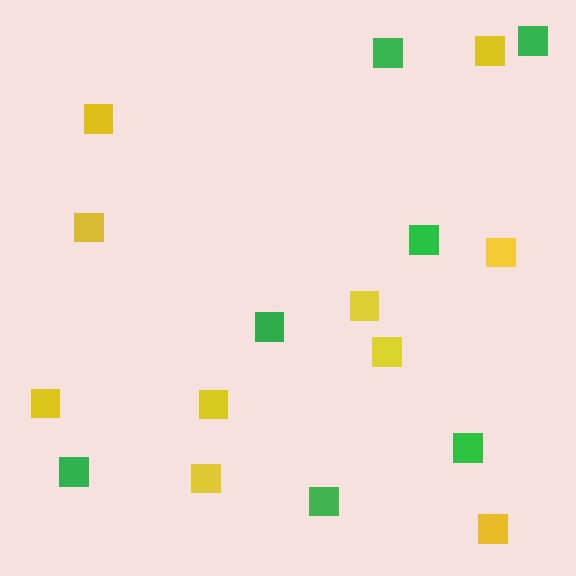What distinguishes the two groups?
There are 2 groups: one group of green squares (7) and one group of yellow squares (10).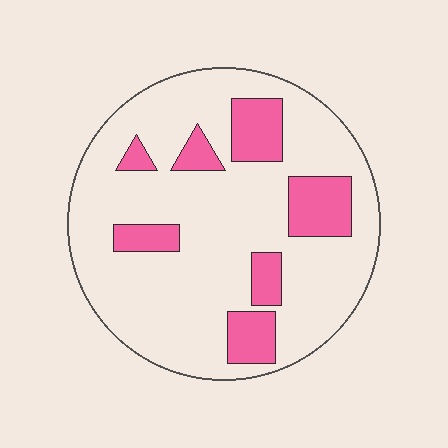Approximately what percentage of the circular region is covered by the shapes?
Approximately 20%.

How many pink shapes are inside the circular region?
7.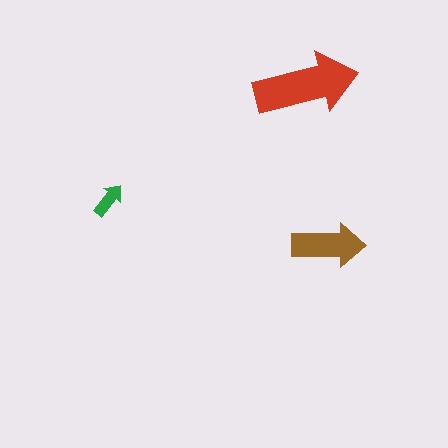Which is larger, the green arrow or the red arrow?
The red one.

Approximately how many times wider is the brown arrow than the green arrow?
About 2 times wider.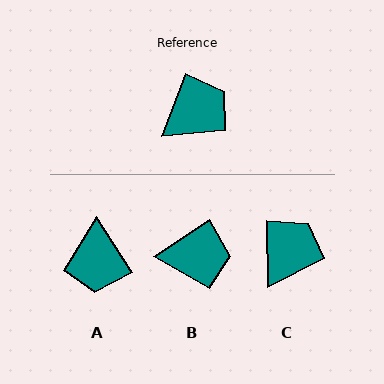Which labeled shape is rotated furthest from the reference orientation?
A, about 127 degrees away.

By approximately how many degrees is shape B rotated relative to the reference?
Approximately 35 degrees clockwise.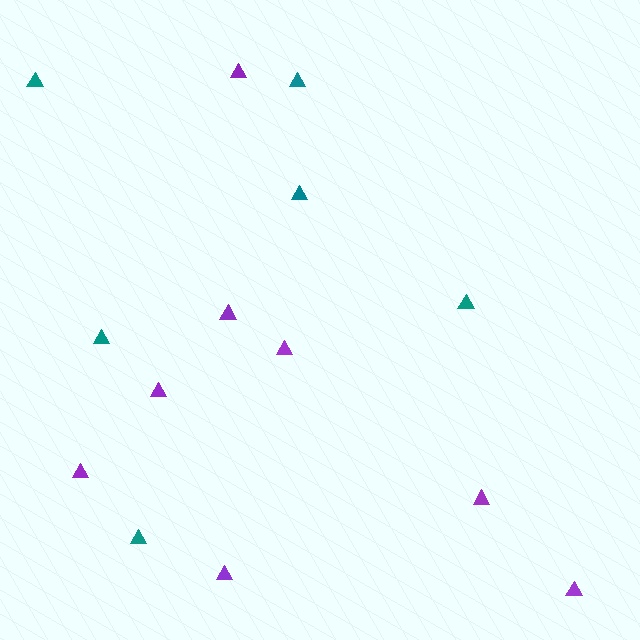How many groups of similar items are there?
There are 2 groups: one group of teal triangles (6) and one group of purple triangles (8).